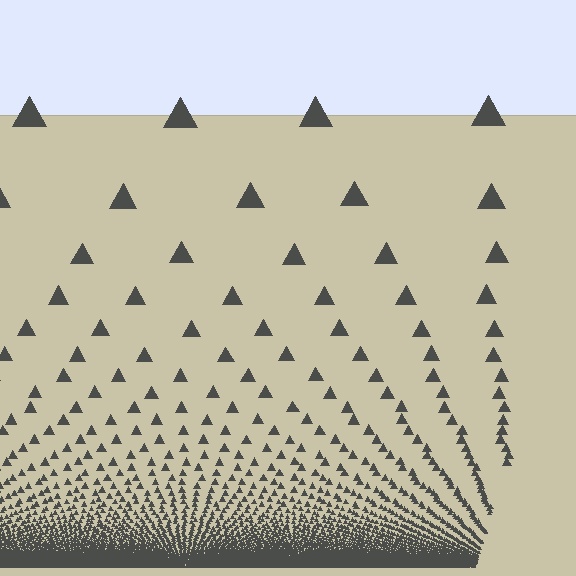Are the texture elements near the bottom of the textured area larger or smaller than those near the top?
Smaller. The gradient is inverted — elements near the bottom are smaller and denser.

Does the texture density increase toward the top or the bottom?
Density increases toward the bottom.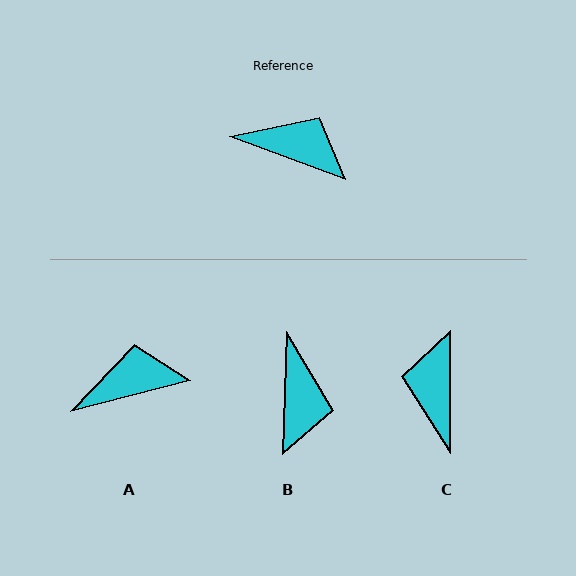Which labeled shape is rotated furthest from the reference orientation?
C, about 110 degrees away.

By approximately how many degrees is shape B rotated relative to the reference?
Approximately 71 degrees clockwise.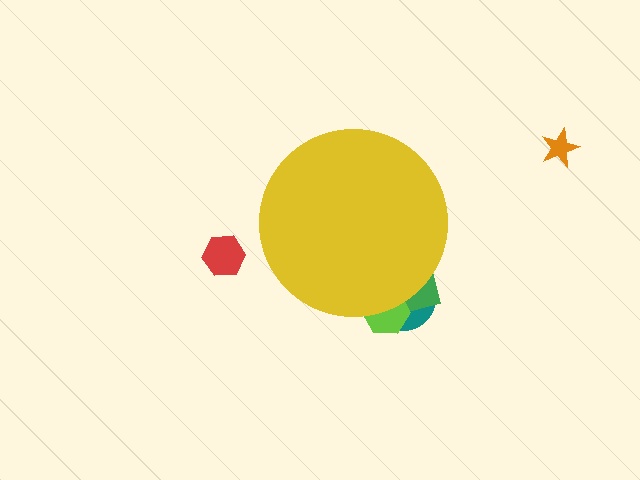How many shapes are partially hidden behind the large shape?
3 shapes are partially hidden.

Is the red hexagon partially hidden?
No, the red hexagon is fully visible.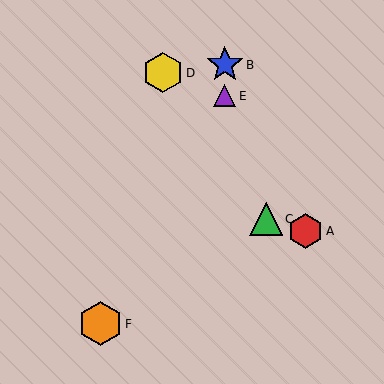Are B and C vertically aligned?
No, B is at x≈225 and C is at x≈266.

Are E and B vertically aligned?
Yes, both are at x≈225.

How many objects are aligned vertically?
2 objects (B, E) are aligned vertically.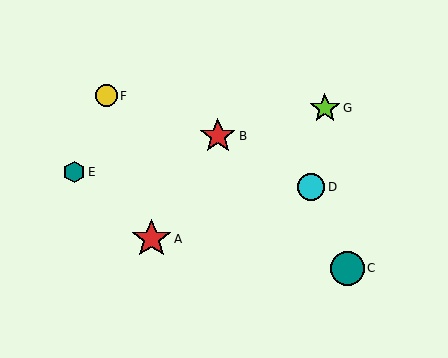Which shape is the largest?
The red star (labeled A) is the largest.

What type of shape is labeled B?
Shape B is a red star.